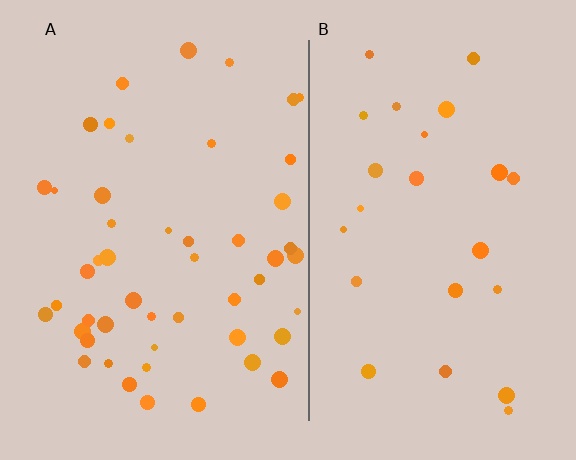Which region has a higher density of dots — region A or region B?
A (the left).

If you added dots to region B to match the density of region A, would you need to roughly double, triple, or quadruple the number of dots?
Approximately double.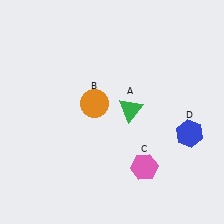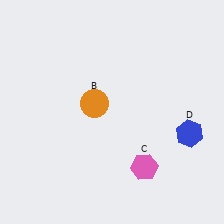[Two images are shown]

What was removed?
The green triangle (A) was removed in Image 2.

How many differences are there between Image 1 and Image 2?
There is 1 difference between the two images.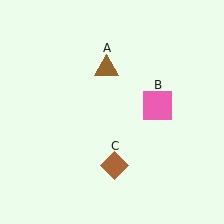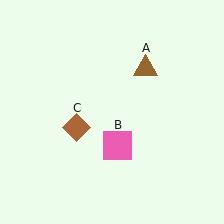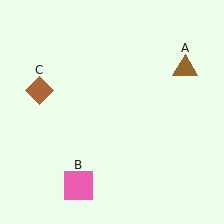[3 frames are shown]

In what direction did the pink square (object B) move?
The pink square (object B) moved down and to the left.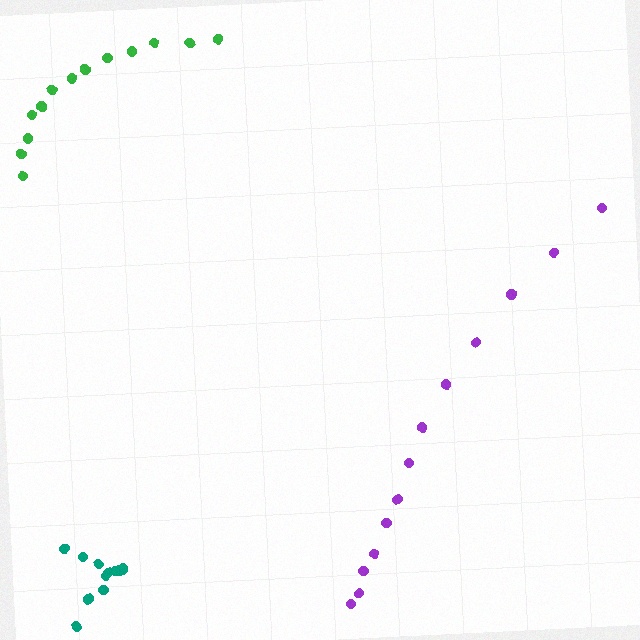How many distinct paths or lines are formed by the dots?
There are 3 distinct paths.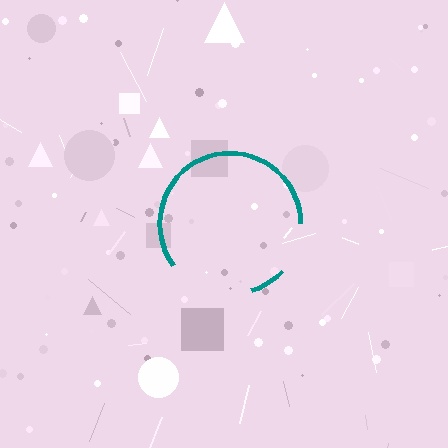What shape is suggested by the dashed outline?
The dashed outline suggests a circle.